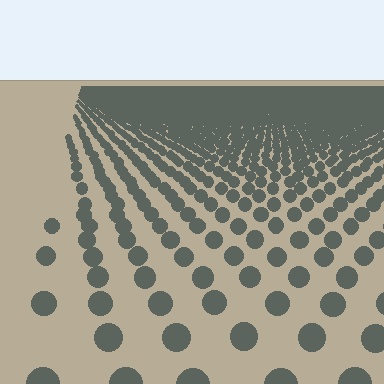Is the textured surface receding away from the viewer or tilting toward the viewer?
The surface is receding away from the viewer. Texture elements get smaller and denser toward the top.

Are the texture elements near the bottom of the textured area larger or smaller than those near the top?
Larger. Near the bottom, elements are closer to the viewer and appear at a bigger on-screen size.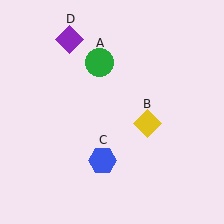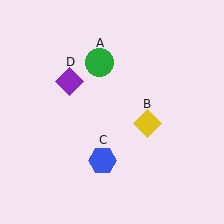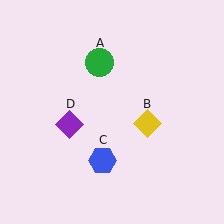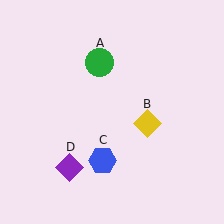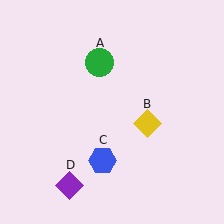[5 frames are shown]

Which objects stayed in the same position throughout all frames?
Green circle (object A) and yellow diamond (object B) and blue hexagon (object C) remained stationary.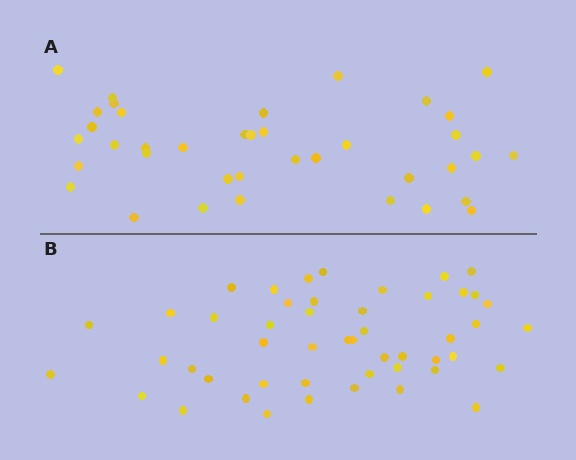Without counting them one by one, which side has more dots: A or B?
Region B (the bottom region) has more dots.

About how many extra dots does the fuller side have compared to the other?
Region B has roughly 12 or so more dots than region A.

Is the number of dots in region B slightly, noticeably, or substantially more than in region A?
Region B has noticeably more, but not dramatically so. The ratio is roughly 1.3 to 1.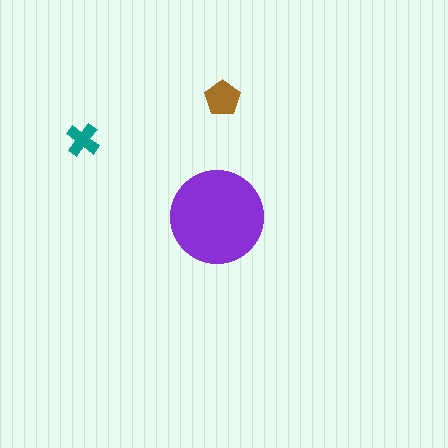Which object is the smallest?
The teal cross.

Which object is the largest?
The purple circle.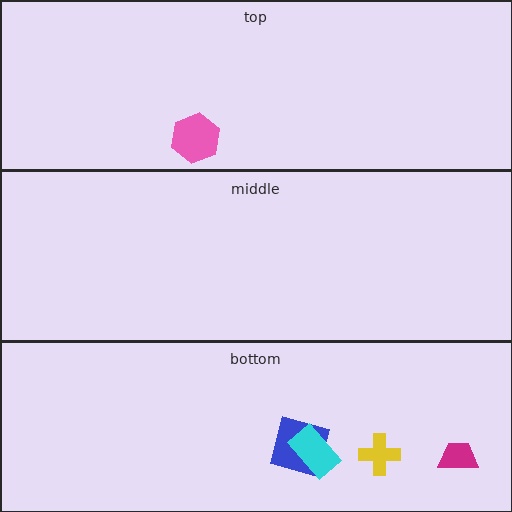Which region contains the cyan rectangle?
The bottom region.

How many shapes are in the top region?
1.